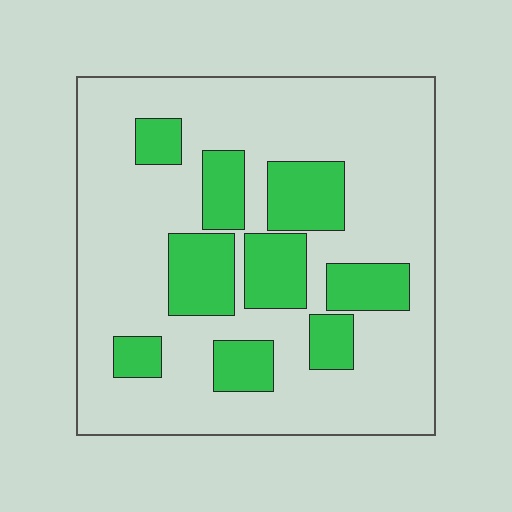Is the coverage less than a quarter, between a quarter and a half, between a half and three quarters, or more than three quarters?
Between a quarter and a half.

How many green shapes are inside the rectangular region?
9.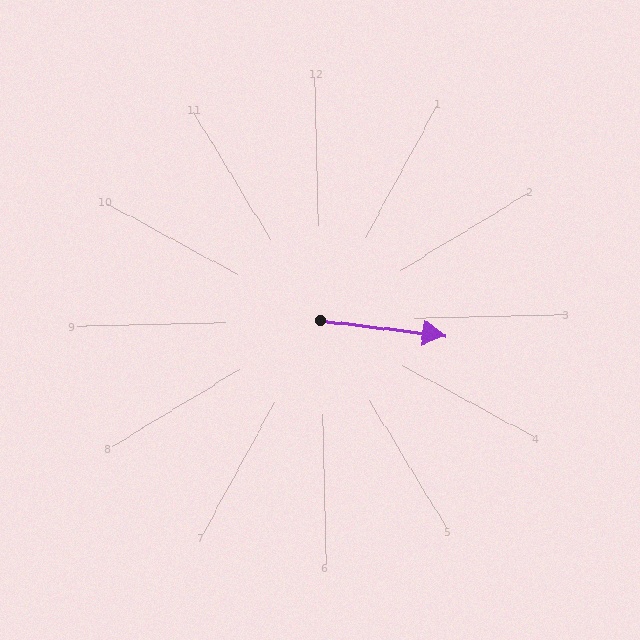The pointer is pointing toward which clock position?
Roughly 3 o'clock.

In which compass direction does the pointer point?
East.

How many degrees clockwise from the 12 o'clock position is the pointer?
Approximately 99 degrees.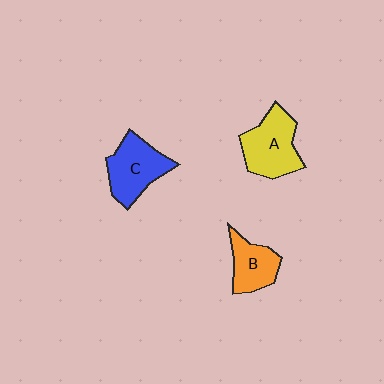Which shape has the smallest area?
Shape B (orange).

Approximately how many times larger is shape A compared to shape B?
Approximately 1.4 times.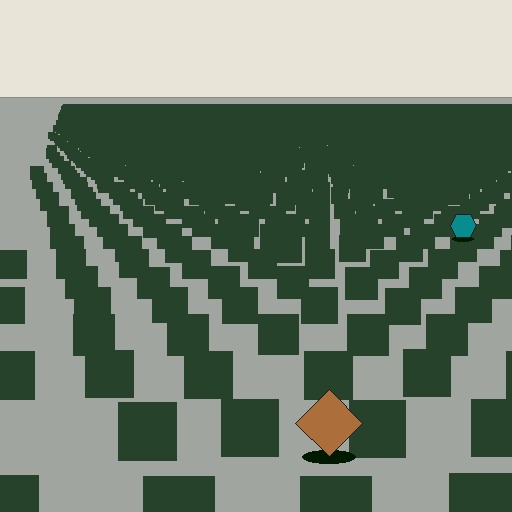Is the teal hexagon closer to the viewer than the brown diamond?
No. The brown diamond is closer — you can tell from the texture gradient: the ground texture is coarser near it.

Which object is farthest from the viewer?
The teal hexagon is farthest from the viewer. It appears smaller and the ground texture around it is denser.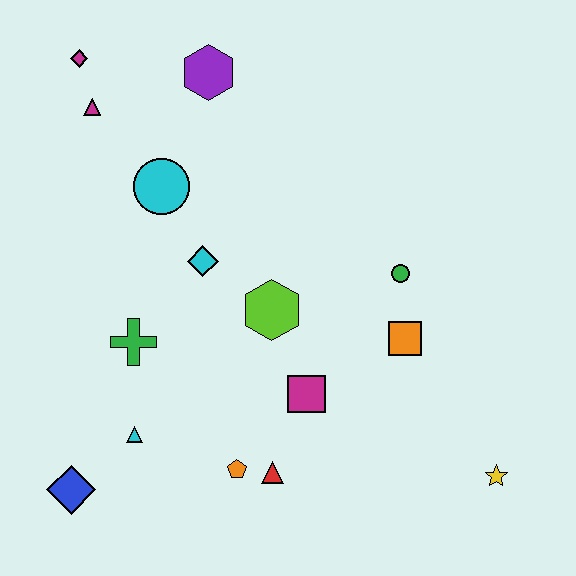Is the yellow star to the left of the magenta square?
No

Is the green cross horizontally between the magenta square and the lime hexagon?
No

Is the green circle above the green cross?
Yes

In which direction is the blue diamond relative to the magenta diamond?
The blue diamond is below the magenta diamond.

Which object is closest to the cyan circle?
The cyan diamond is closest to the cyan circle.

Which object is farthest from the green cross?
The yellow star is farthest from the green cross.